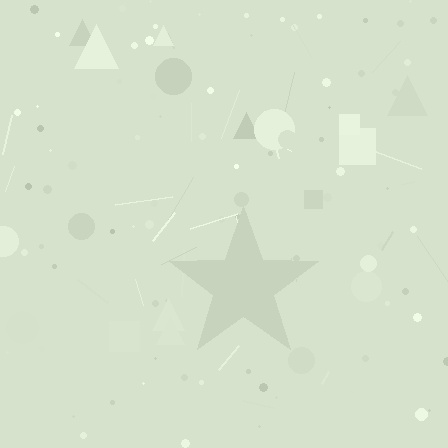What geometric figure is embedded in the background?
A star is embedded in the background.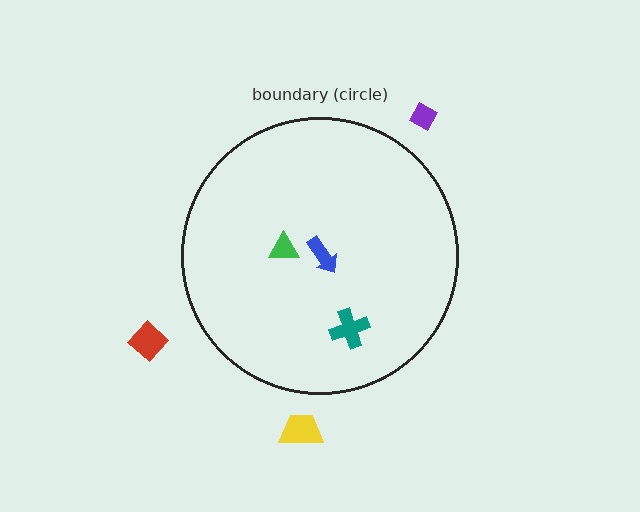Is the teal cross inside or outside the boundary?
Inside.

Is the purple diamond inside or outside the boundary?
Outside.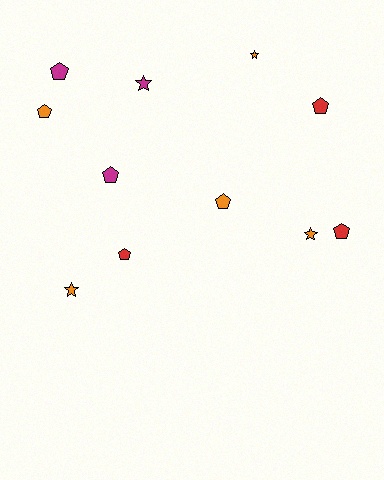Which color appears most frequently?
Orange, with 5 objects.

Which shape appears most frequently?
Pentagon, with 7 objects.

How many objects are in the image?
There are 11 objects.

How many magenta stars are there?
There is 1 magenta star.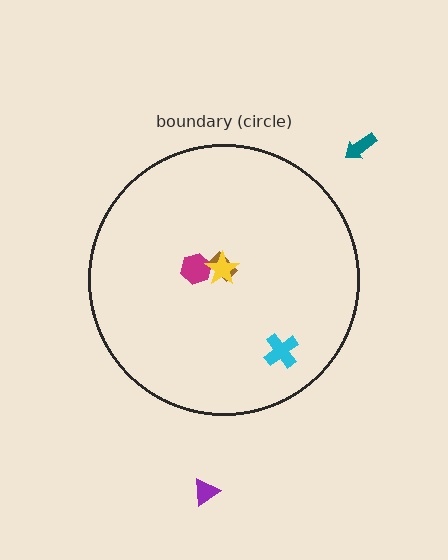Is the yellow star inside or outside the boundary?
Inside.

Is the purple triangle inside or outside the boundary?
Outside.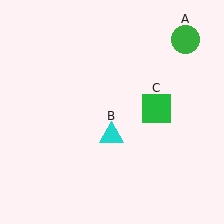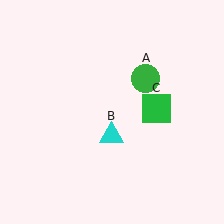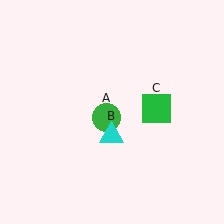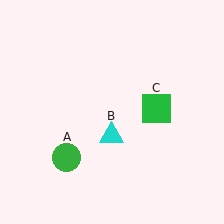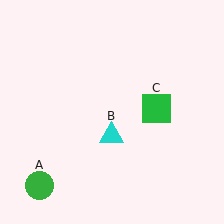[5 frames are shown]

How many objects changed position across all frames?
1 object changed position: green circle (object A).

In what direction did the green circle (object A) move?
The green circle (object A) moved down and to the left.